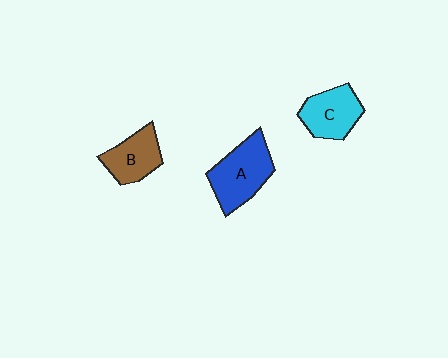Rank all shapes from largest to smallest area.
From largest to smallest: A (blue), C (cyan), B (brown).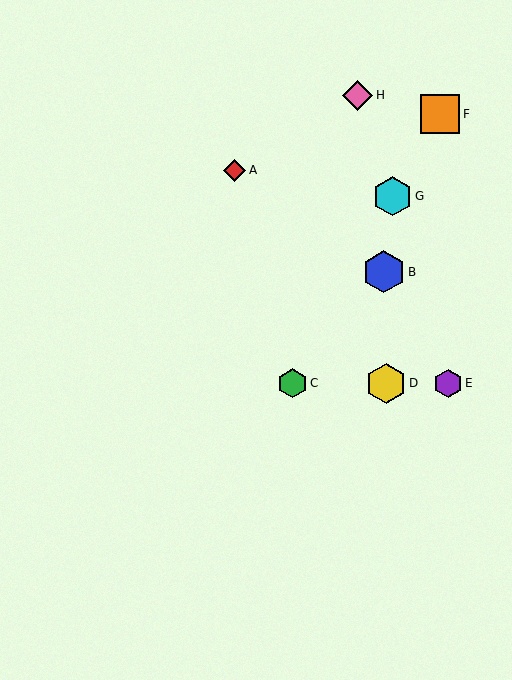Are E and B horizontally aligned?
No, E is at y≈383 and B is at y≈272.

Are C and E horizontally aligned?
Yes, both are at y≈383.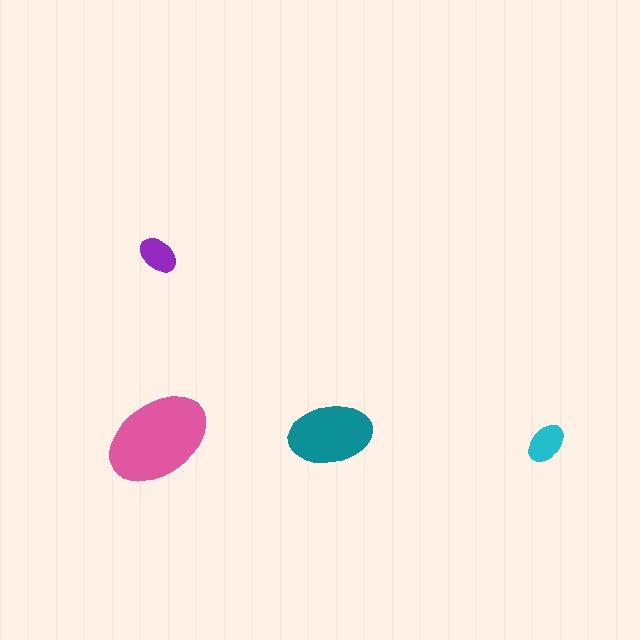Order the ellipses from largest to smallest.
the pink one, the teal one, the cyan one, the purple one.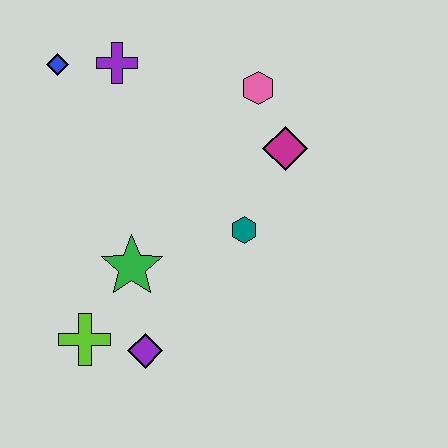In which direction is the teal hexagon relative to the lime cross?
The teal hexagon is to the right of the lime cross.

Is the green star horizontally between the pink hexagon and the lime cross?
Yes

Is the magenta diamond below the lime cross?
No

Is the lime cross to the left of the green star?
Yes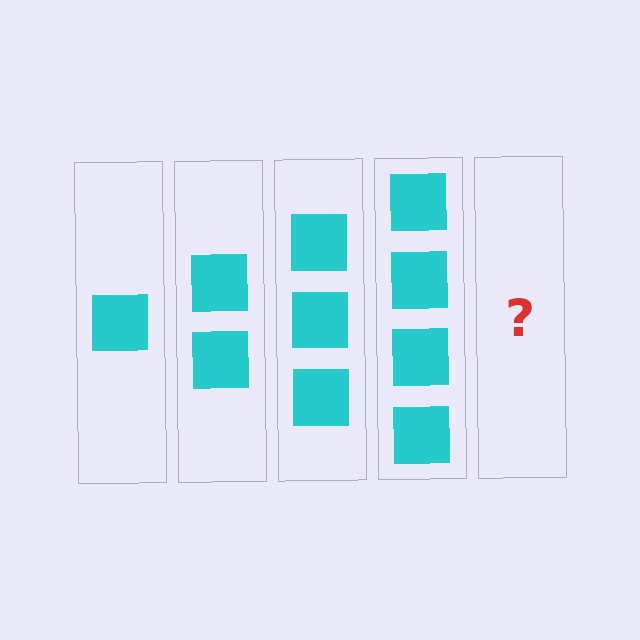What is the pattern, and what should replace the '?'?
The pattern is that each step adds one more square. The '?' should be 5 squares.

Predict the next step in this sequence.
The next step is 5 squares.